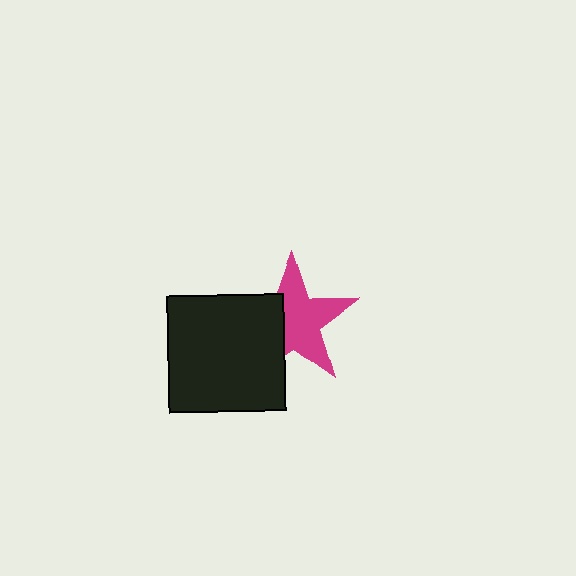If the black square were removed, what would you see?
You would see the complete magenta star.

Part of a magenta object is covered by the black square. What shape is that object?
It is a star.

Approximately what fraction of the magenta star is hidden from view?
Roughly 36% of the magenta star is hidden behind the black square.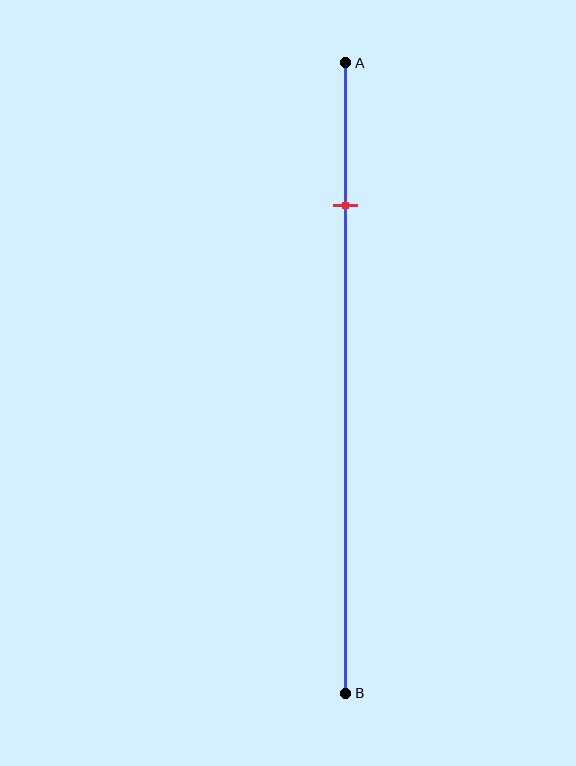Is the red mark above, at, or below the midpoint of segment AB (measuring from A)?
The red mark is above the midpoint of segment AB.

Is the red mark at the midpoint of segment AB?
No, the mark is at about 25% from A, not at the 50% midpoint.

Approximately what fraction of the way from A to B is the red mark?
The red mark is approximately 25% of the way from A to B.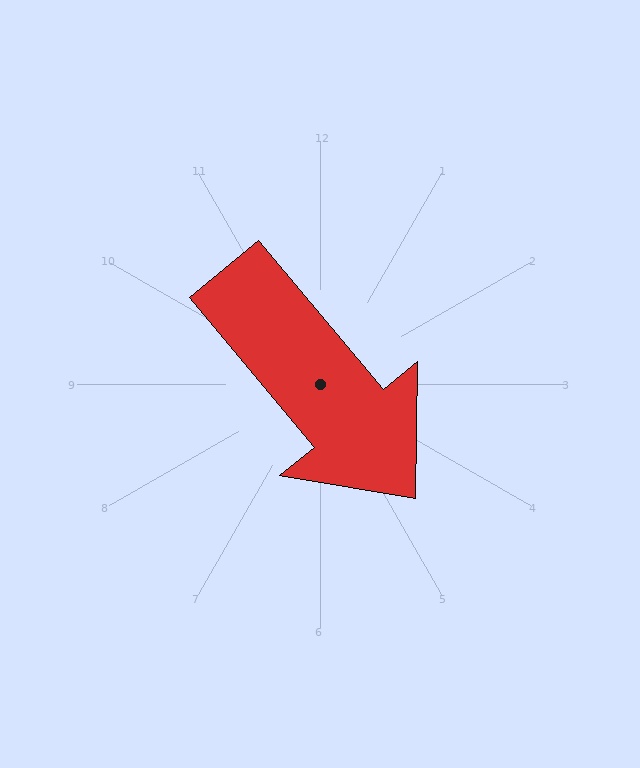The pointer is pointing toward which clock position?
Roughly 5 o'clock.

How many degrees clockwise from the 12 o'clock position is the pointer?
Approximately 140 degrees.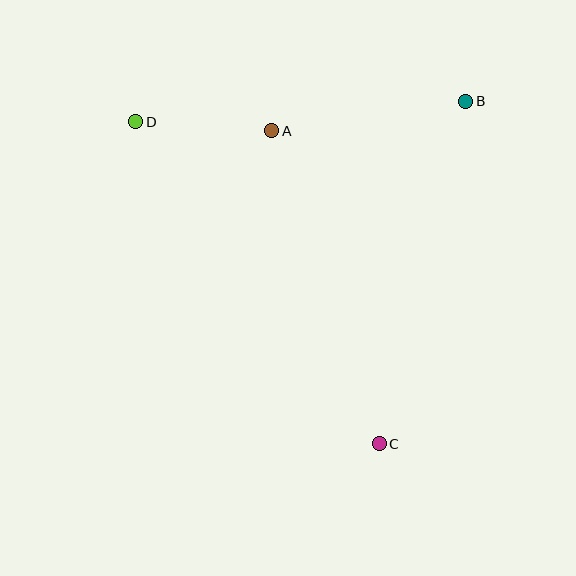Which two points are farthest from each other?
Points C and D are farthest from each other.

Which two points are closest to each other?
Points A and D are closest to each other.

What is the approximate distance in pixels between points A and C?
The distance between A and C is approximately 331 pixels.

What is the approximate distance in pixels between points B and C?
The distance between B and C is approximately 353 pixels.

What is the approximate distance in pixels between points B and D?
The distance between B and D is approximately 331 pixels.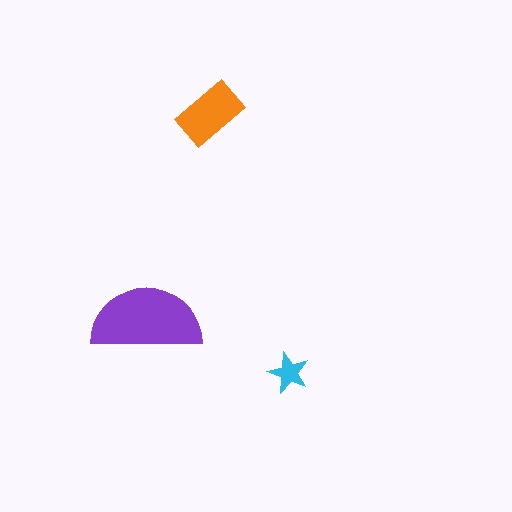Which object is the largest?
The purple semicircle.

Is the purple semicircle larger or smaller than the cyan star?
Larger.